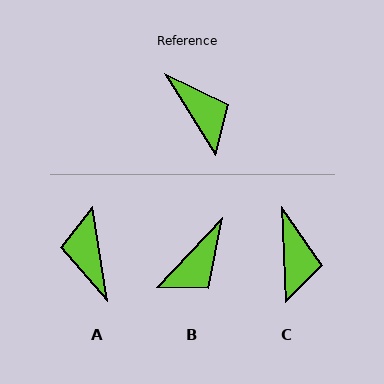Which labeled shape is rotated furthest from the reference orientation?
A, about 157 degrees away.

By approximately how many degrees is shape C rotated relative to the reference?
Approximately 29 degrees clockwise.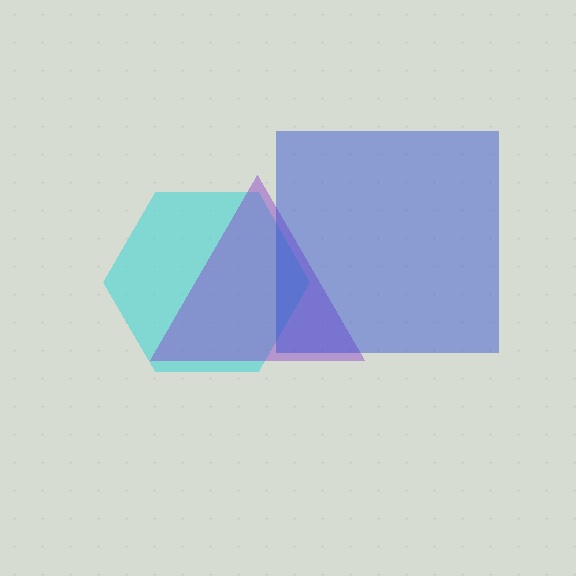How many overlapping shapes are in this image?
There are 3 overlapping shapes in the image.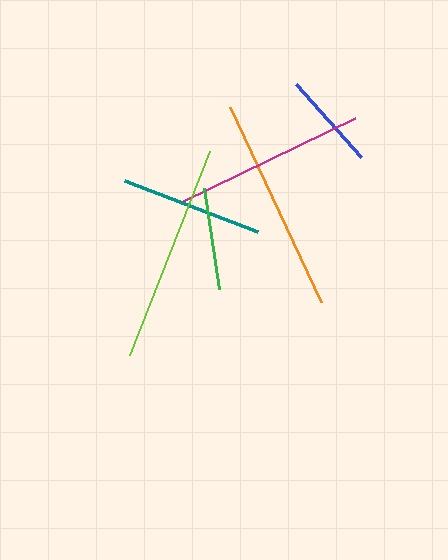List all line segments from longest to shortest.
From longest to shortest: lime, orange, magenta, teal, green, blue.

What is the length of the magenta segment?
The magenta segment is approximately 191 pixels long.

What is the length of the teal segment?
The teal segment is approximately 142 pixels long.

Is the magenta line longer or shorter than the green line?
The magenta line is longer than the green line.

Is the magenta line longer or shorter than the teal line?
The magenta line is longer than the teal line.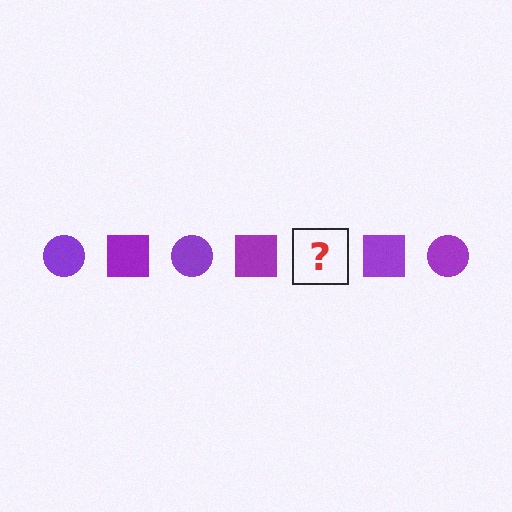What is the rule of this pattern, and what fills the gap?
The rule is that the pattern cycles through circle, square shapes in purple. The gap should be filled with a purple circle.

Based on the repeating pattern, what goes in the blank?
The blank should be a purple circle.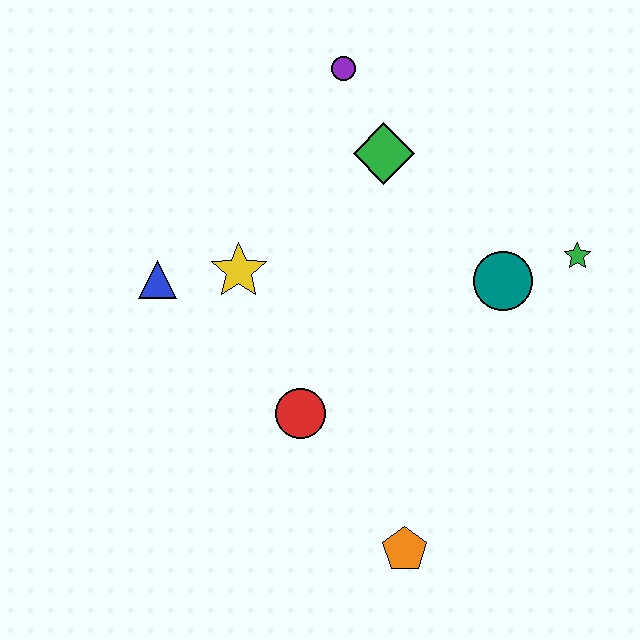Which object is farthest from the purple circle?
The orange pentagon is farthest from the purple circle.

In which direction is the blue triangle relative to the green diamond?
The blue triangle is to the left of the green diamond.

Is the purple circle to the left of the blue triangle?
No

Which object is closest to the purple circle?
The green diamond is closest to the purple circle.